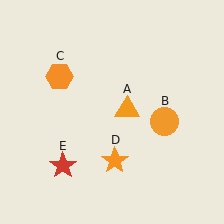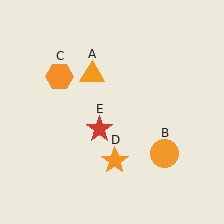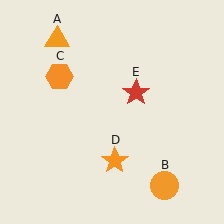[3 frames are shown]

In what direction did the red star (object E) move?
The red star (object E) moved up and to the right.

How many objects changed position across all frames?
3 objects changed position: orange triangle (object A), orange circle (object B), red star (object E).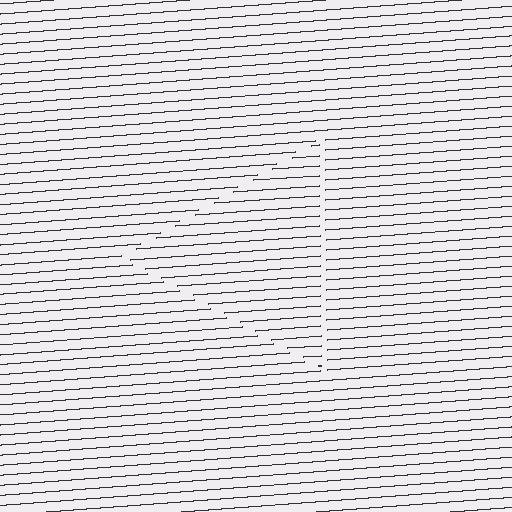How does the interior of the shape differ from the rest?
The interior of the shape contains the same grating, shifted by half a period — the contour is defined by the phase discontinuity where line-ends from the inner and outer gratings abut.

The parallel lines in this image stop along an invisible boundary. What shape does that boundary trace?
An illusory triangle. The interior of the shape contains the same grating, shifted by half a period — the contour is defined by the phase discontinuity where line-ends from the inner and outer gratings abut.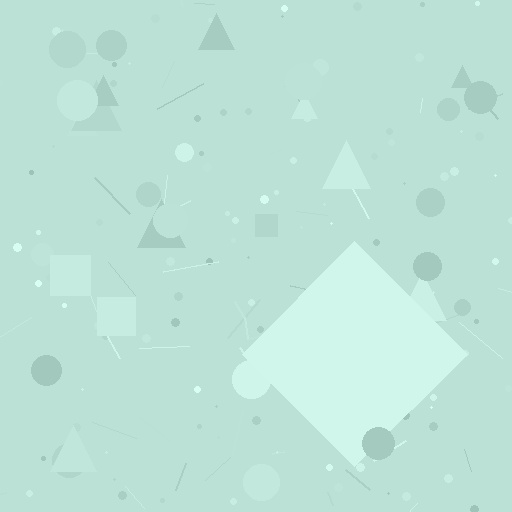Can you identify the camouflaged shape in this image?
The camouflaged shape is a diamond.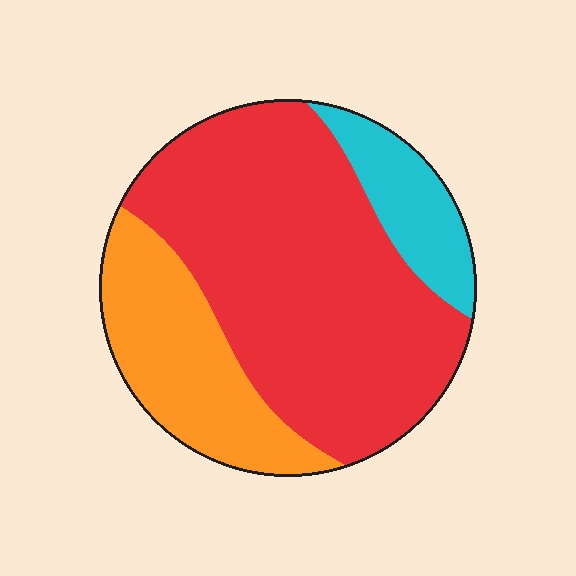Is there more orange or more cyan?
Orange.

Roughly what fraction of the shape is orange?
Orange takes up about one quarter (1/4) of the shape.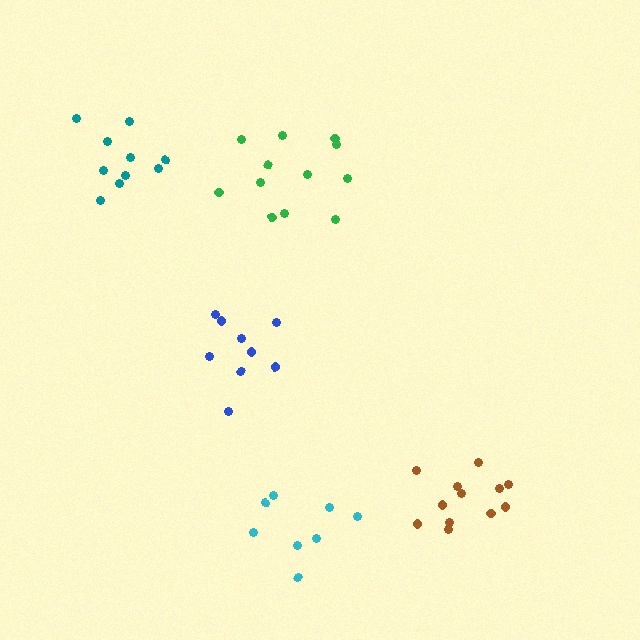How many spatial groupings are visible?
There are 5 spatial groupings.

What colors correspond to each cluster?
The clusters are colored: brown, cyan, blue, teal, green.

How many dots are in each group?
Group 1: 12 dots, Group 2: 8 dots, Group 3: 9 dots, Group 4: 10 dots, Group 5: 12 dots (51 total).